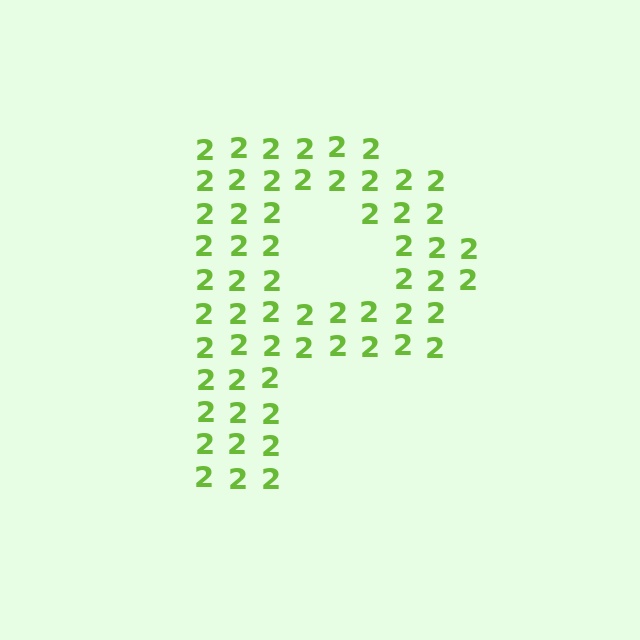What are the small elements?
The small elements are digit 2's.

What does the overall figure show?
The overall figure shows the letter P.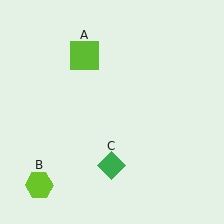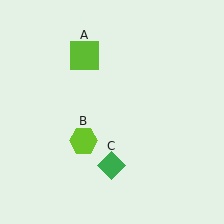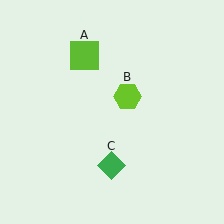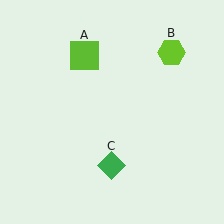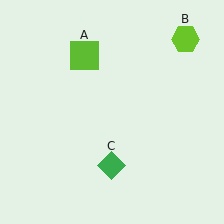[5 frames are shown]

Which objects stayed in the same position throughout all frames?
Lime square (object A) and green diamond (object C) remained stationary.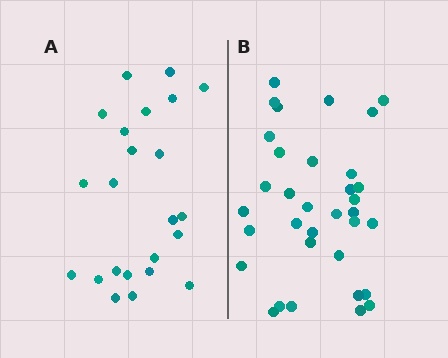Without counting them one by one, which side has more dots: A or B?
Region B (the right region) has more dots.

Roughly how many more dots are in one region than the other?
Region B has roughly 12 or so more dots than region A.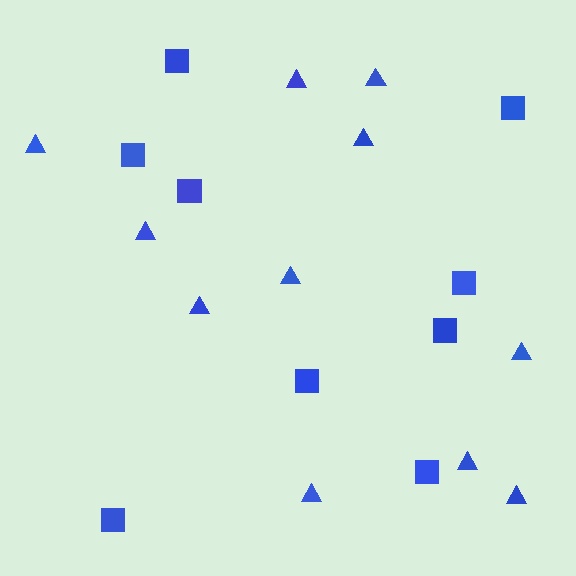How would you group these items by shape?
There are 2 groups: one group of squares (9) and one group of triangles (11).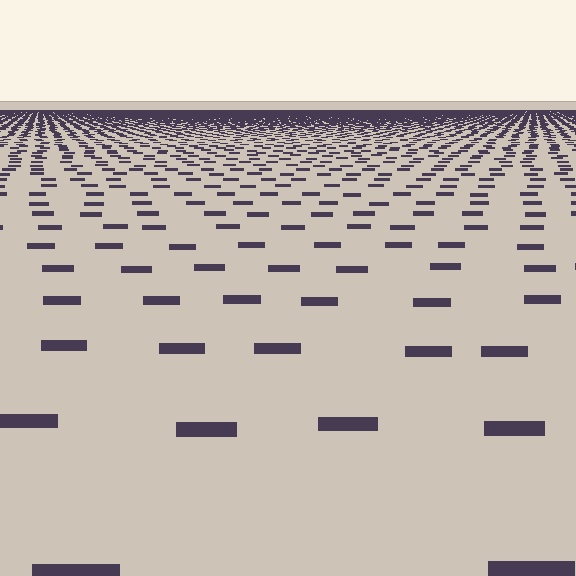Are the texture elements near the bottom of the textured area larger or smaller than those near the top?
Larger. Near the bottom, elements are closer to the viewer and appear at a bigger on-screen size.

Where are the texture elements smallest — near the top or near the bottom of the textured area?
Near the top.